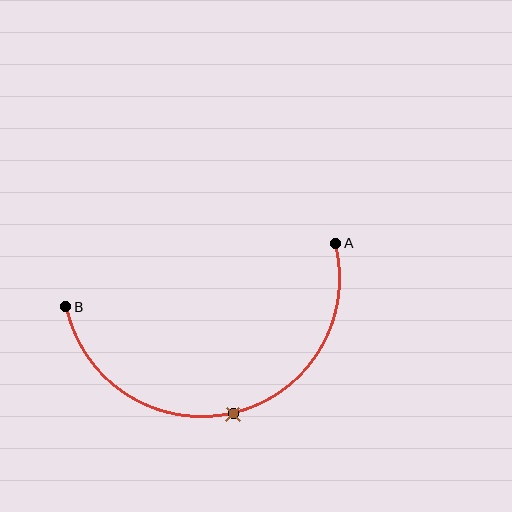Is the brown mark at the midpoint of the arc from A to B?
Yes. The brown mark lies on the arc at equal arc-length from both A and B — it is the arc midpoint.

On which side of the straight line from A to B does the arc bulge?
The arc bulges below the straight line connecting A and B.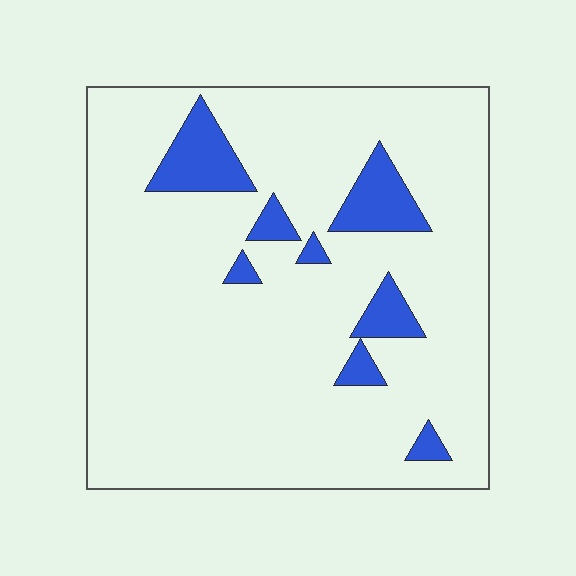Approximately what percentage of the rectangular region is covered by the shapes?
Approximately 10%.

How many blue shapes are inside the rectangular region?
8.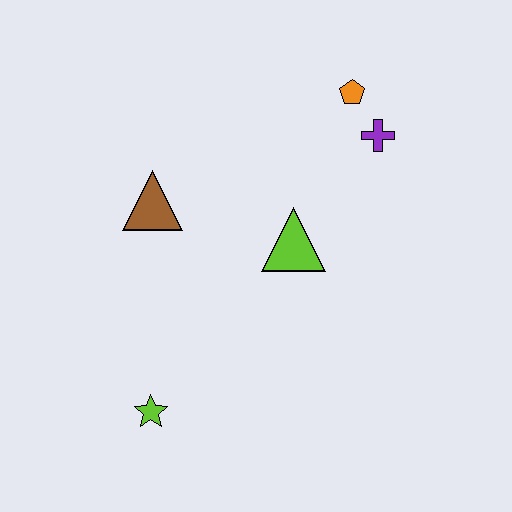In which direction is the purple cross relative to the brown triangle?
The purple cross is to the right of the brown triangle.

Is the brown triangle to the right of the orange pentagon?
No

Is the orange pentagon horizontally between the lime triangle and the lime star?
No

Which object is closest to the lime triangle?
The purple cross is closest to the lime triangle.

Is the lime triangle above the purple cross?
No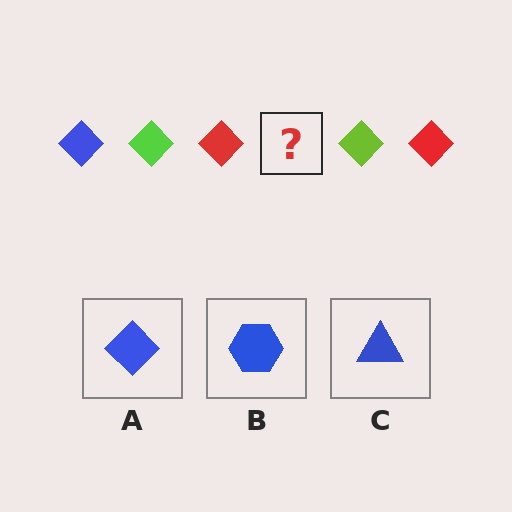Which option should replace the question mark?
Option A.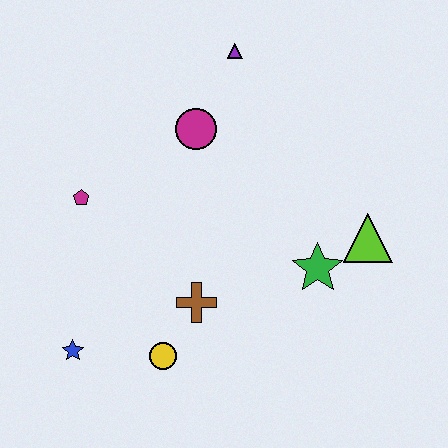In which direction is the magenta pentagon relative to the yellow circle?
The magenta pentagon is above the yellow circle.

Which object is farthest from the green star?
The blue star is farthest from the green star.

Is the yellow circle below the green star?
Yes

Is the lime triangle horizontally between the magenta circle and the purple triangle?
No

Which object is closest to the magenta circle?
The purple triangle is closest to the magenta circle.